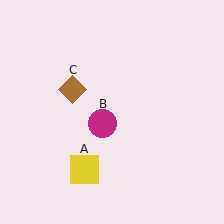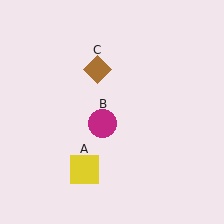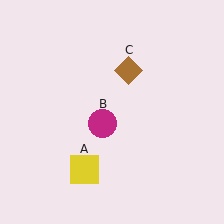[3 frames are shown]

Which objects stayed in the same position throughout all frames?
Yellow square (object A) and magenta circle (object B) remained stationary.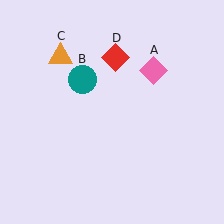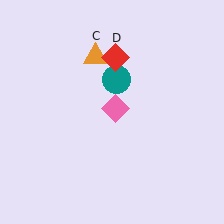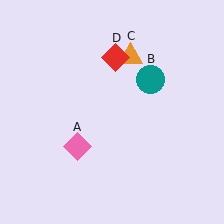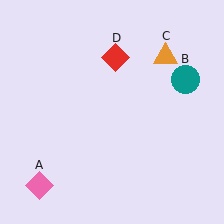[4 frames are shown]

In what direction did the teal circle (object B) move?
The teal circle (object B) moved right.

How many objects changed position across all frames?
3 objects changed position: pink diamond (object A), teal circle (object B), orange triangle (object C).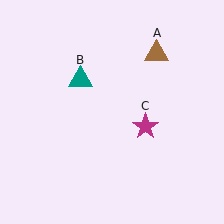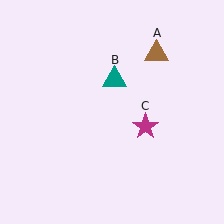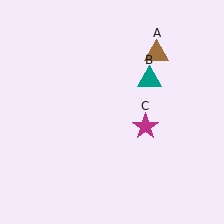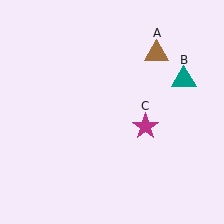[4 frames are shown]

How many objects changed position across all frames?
1 object changed position: teal triangle (object B).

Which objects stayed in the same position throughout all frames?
Brown triangle (object A) and magenta star (object C) remained stationary.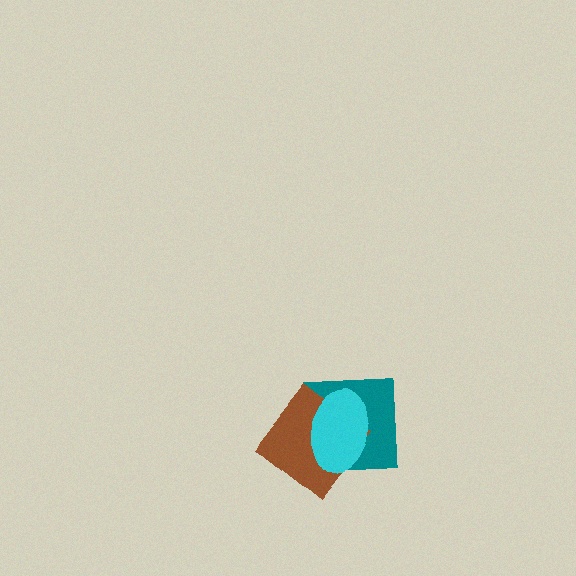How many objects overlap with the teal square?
2 objects overlap with the teal square.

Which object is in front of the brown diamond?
The cyan ellipse is in front of the brown diamond.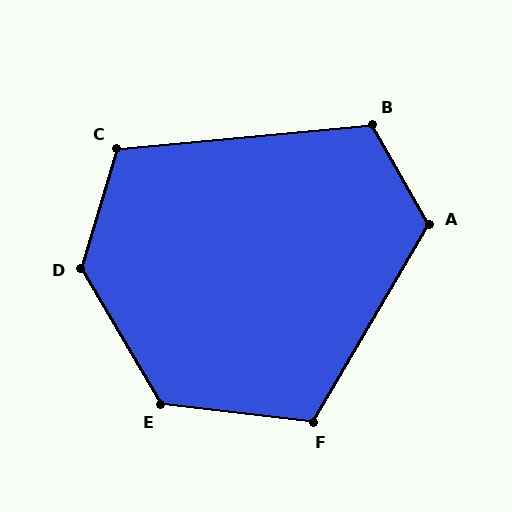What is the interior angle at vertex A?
Approximately 120 degrees (obtuse).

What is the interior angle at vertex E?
Approximately 128 degrees (obtuse).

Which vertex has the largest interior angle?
D, at approximately 133 degrees.